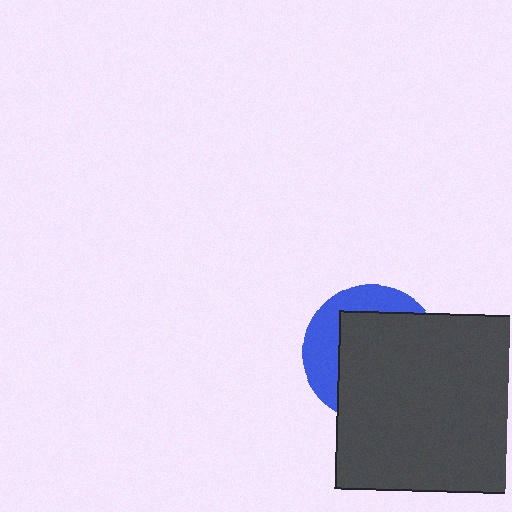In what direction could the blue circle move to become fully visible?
The blue circle could move toward the upper-left. That would shift it out from behind the dark gray square entirely.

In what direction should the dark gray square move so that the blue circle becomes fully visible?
The dark gray square should move toward the lower-right. That is the shortest direction to clear the overlap and leave the blue circle fully visible.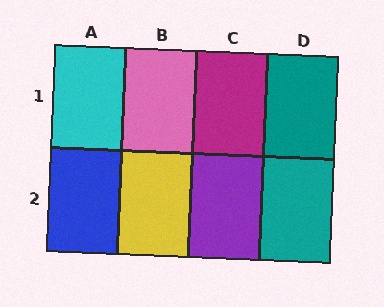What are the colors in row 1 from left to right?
Cyan, pink, magenta, teal.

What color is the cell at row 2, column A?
Blue.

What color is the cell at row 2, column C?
Purple.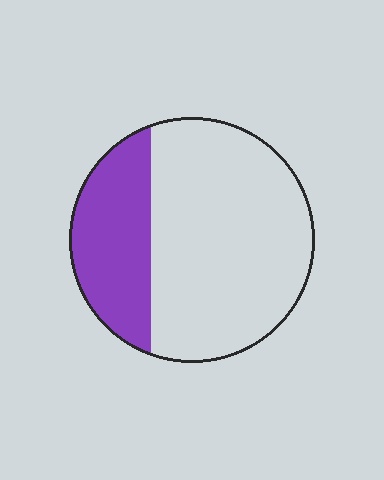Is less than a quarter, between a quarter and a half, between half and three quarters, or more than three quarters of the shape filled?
Between a quarter and a half.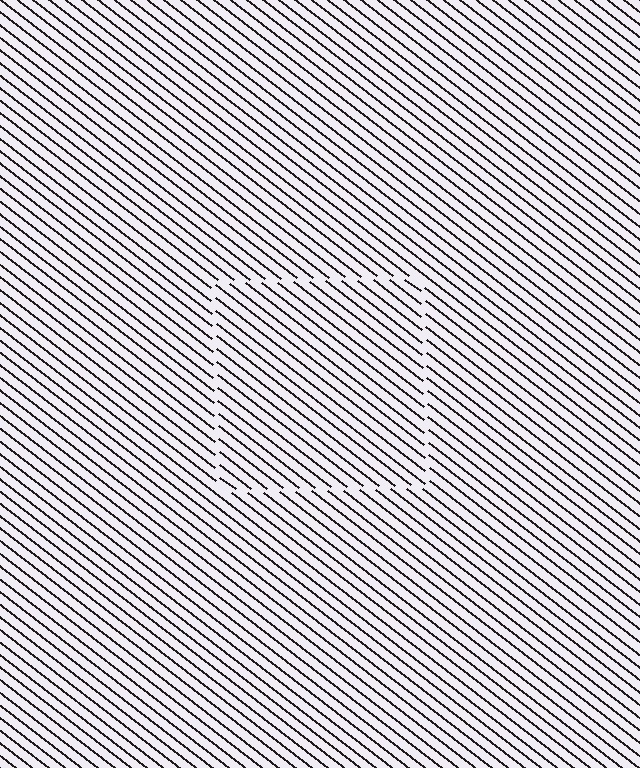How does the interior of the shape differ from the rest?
The interior of the shape contains the same grating, shifted by half a period — the contour is defined by the phase discontinuity where line-ends from the inner and outer gratings abut.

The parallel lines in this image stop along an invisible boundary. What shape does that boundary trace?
An illusory square. The interior of the shape contains the same grating, shifted by half a period — the contour is defined by the phase discontinuity where line-ends from the inner and outer gratings abut.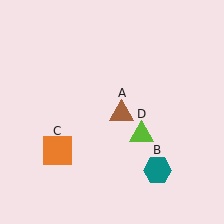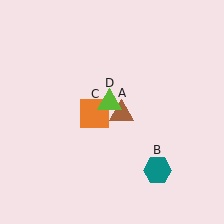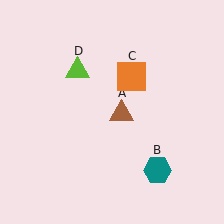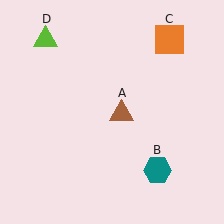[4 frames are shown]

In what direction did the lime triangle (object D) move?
The lime triangle (object D) moved up and to the left.